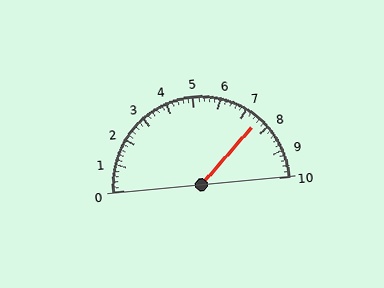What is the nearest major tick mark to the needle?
The nearest major tick mark is 8.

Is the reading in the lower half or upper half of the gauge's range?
The reading is in the upper half of the range (0 to 10).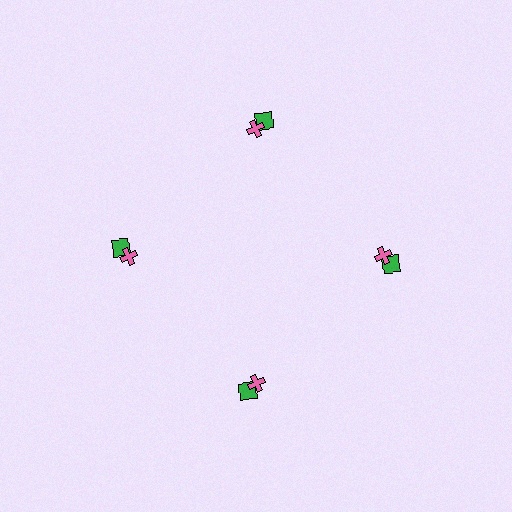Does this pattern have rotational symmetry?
Yes, this pattern has 4-fold rotational symmetry. It looks the same after rotating 90 degrees around the center.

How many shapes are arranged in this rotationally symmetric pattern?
There are 8 shapes, arranged in 4 groups of 2.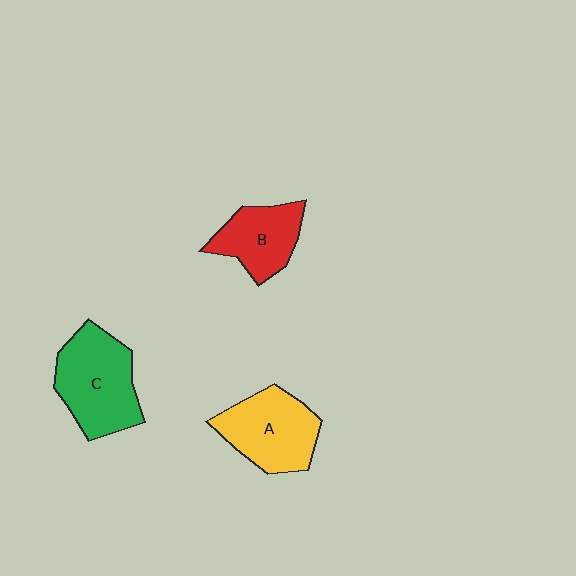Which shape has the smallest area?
Shape B (red).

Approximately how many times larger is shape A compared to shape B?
Approximately 1.3 times.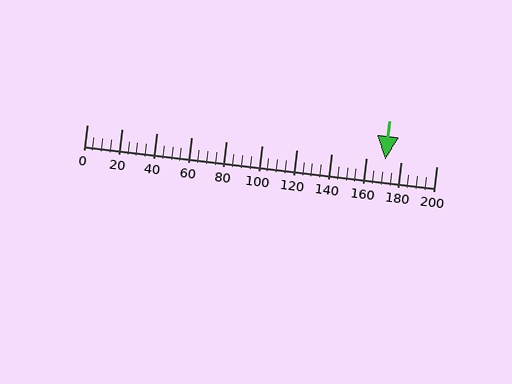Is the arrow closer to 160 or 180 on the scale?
The arrow is closer to 180.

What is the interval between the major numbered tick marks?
The major tick marks are spaced 20 units apart.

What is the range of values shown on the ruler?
The ruler shows values from 0 to 200.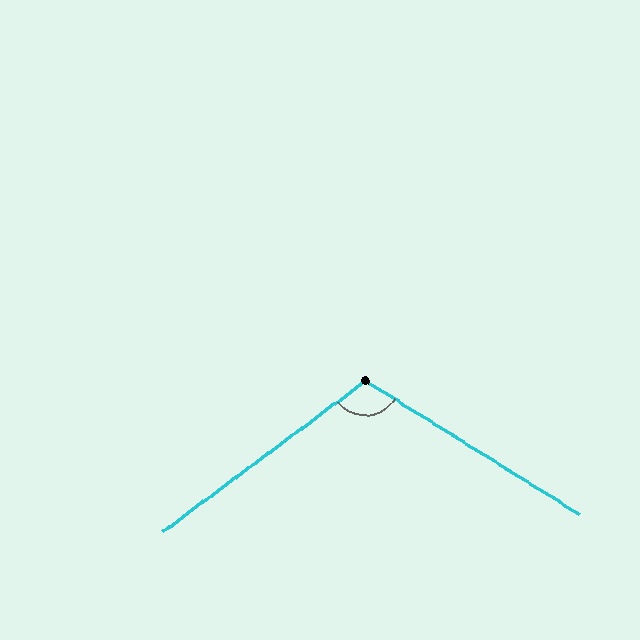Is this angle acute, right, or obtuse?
It is obtuse.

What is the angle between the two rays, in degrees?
Approximately 111 degrees.